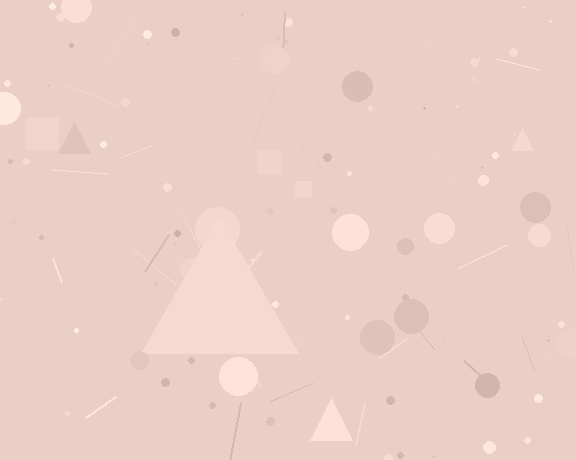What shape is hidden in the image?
A triangle is hidden in the image.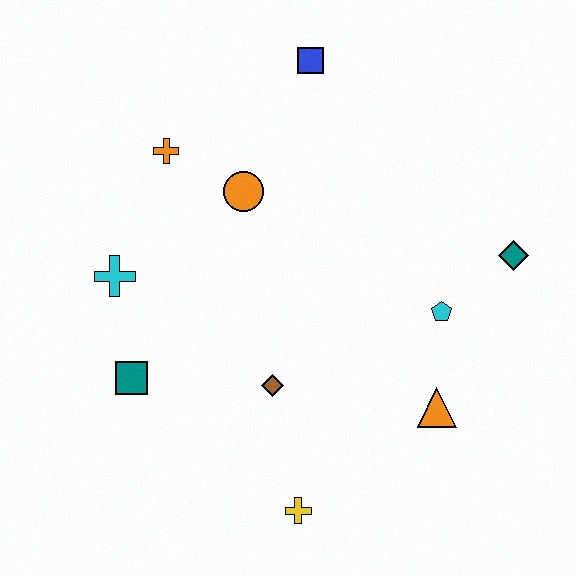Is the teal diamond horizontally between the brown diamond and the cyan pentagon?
No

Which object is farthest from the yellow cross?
The blue square is farthest from the yellow cross.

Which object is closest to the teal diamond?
The cyan pentagon is closest to the teal diamond.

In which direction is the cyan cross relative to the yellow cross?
The cyan cross is above the yellow cross.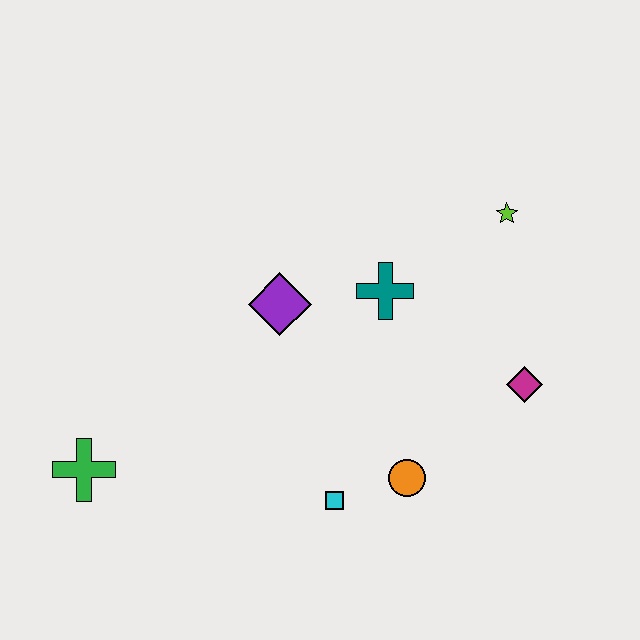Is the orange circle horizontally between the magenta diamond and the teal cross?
Yes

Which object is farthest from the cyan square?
The lime star is farthest from the cyan square.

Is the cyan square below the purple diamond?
Yes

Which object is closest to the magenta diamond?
The orange circle is closest to the magenta diamond.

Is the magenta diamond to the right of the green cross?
Yes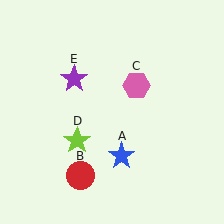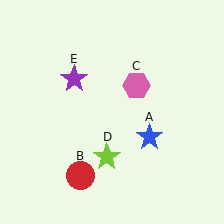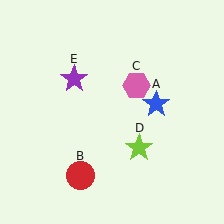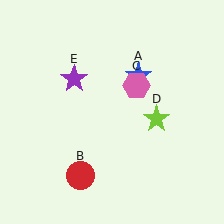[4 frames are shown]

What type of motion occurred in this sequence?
The blue star (object A), lime star (object D) rotated counterclockwise around the center of the scene.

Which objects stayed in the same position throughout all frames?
Red circle (object B) and pink hexagon (object C) and purple star (object E) remained stationary.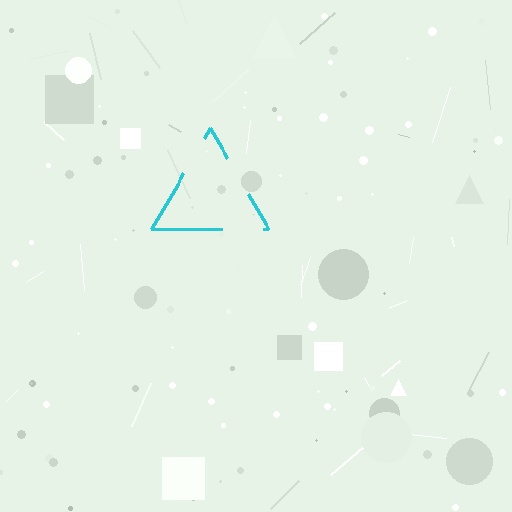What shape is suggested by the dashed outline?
The dashed outline suggests a triangle.